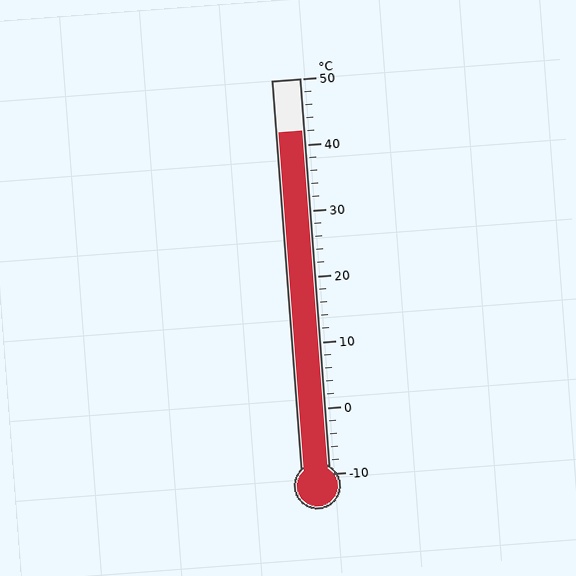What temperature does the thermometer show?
The thermometer shows approximately 42°C.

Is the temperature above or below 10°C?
The temperature is above 10°C.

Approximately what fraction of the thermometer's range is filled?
The thermometer is filled to approximately 85% of its range.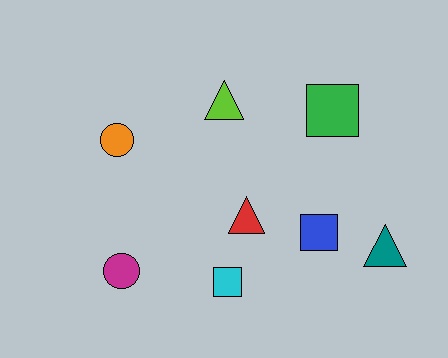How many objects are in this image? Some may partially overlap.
There are 8 objects.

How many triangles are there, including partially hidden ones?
There are 3 triangles.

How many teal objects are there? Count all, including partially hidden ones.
There is 1 teal object.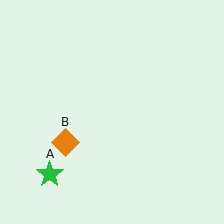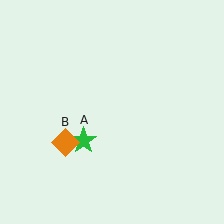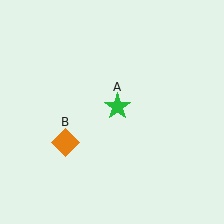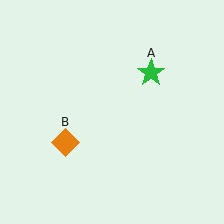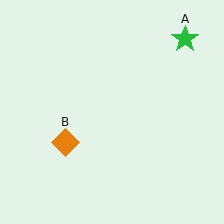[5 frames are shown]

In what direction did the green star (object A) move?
The green star (object A) moved up and to the right.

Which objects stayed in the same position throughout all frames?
Orange diamond (object B) remained stationary.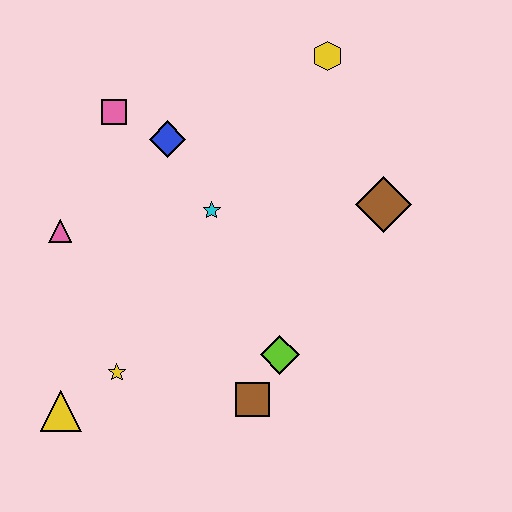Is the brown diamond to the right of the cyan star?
Yes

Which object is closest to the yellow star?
The yellow triangle is closest to the yellow star.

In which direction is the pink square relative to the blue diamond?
The pink square is to the left of the blue diamond.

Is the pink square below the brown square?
No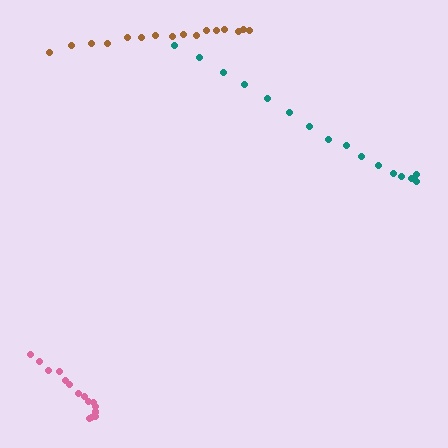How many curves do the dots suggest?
There are 3 distinct paths.